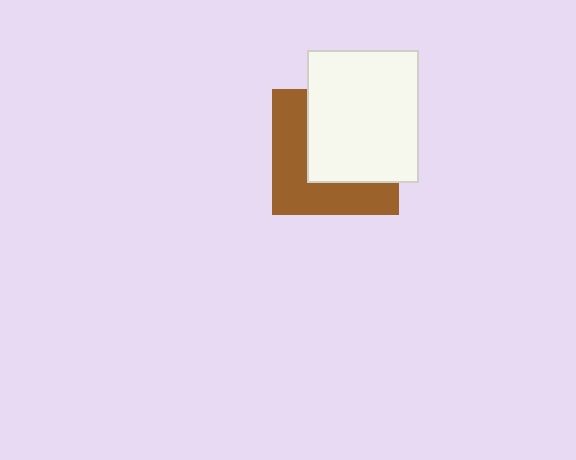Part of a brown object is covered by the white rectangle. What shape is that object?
It is a square.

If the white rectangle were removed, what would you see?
You would see the complete brown square.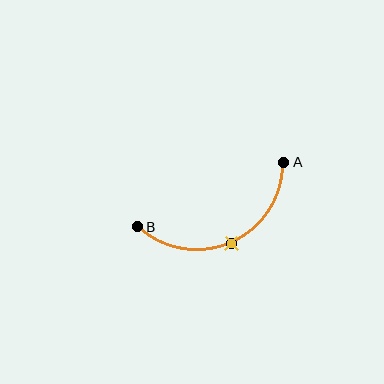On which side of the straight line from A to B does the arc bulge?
The arc bulges below the straight line connecting A and B.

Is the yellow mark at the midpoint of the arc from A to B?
Yes. The yellow mark lies on the arc at equal arc-length from both A and B — it is the arc midpoint.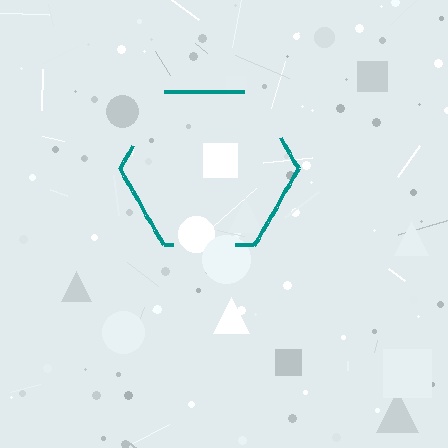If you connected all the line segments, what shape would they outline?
They would outline a hexagon.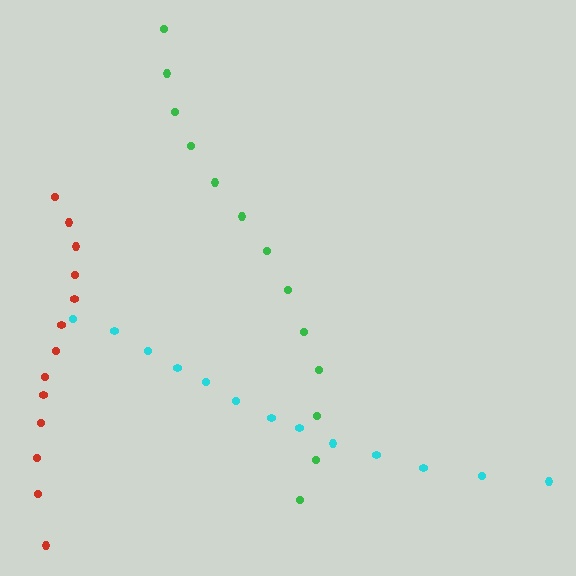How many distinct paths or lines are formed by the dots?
There are 3 distinct paths.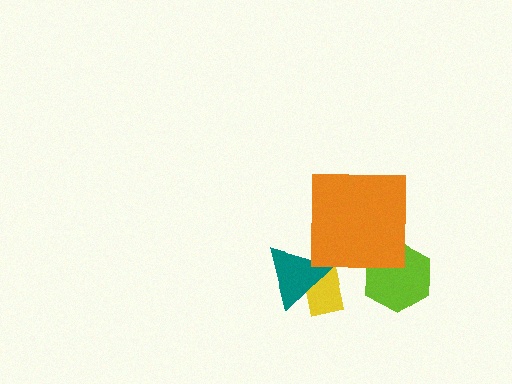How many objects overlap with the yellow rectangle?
1 object overlaps with the yellow rectangle.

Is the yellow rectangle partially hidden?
Yes, it is partially covered by another shape.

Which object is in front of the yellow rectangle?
The teal triangle is in front of the yellow rectangle.